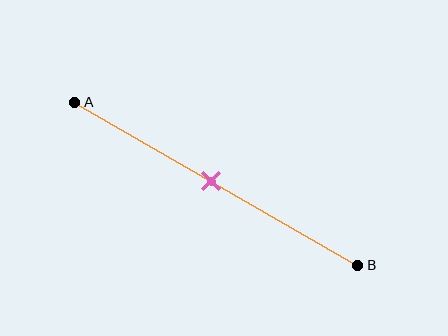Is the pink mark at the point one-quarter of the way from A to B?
No, the mark is at about 50% from A, not at the 25% one-quarter point.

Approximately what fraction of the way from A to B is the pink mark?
The pink mark is approximately 50% of the way from A to B.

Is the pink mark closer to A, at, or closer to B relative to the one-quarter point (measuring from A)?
The pink mark is closer to point B than the one-quarter point of segment AB.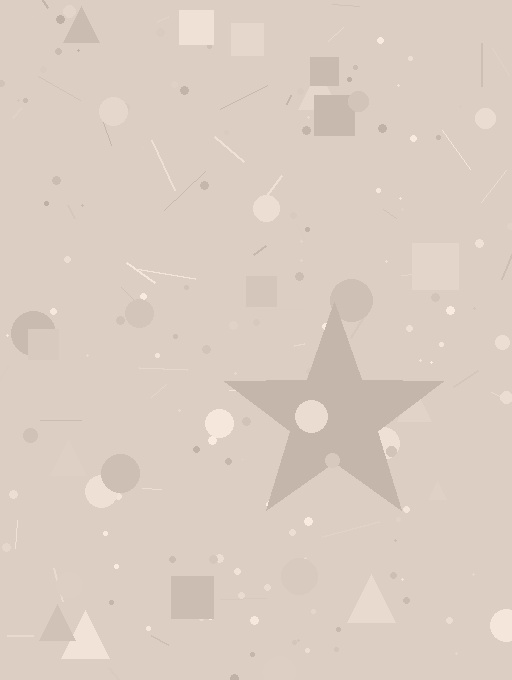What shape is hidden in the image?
A star is hidden in the image.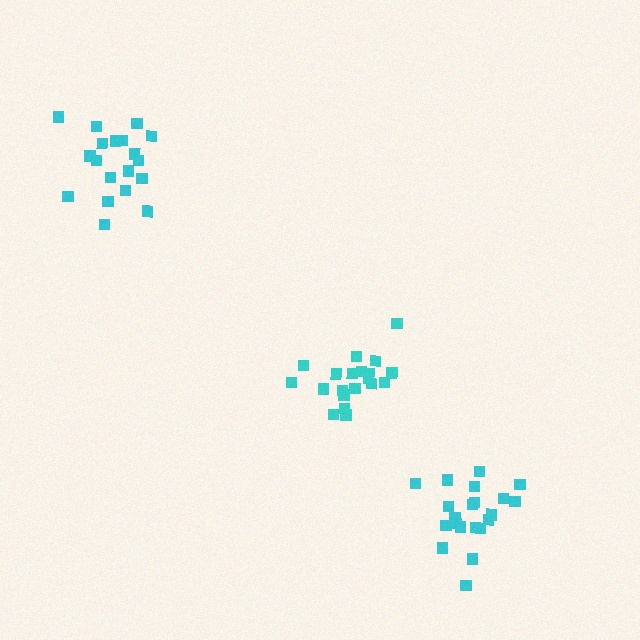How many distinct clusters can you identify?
There are 3 distinct clusters.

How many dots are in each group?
Group 1: 19 dots, Group 2: 20 dots, Group 3: 21 dots (60 total).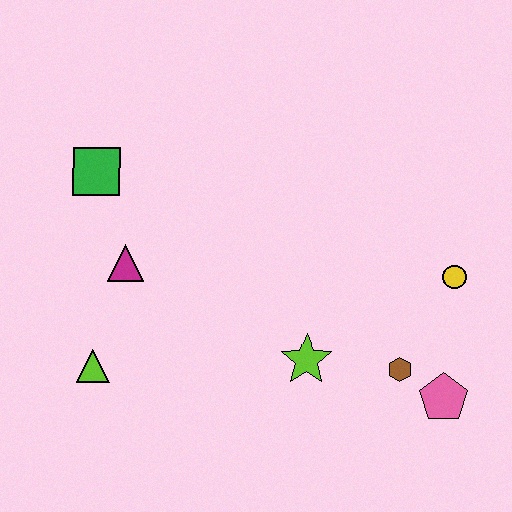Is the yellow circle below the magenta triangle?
Yes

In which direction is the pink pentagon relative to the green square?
The pink pentagon is to the right of the green square.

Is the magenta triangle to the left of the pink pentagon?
Yes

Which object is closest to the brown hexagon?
The pink pentagon is closest to the brown hexagon.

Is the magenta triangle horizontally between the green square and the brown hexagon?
Yes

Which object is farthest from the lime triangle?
The yellow circle is farthest from the lime triangle.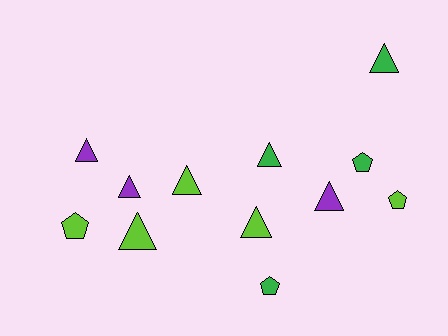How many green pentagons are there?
There are 2 green pentagons.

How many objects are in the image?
There are 12 objects.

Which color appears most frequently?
Lime, with 5 objects.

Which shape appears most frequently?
Triangle, with 8 objects.